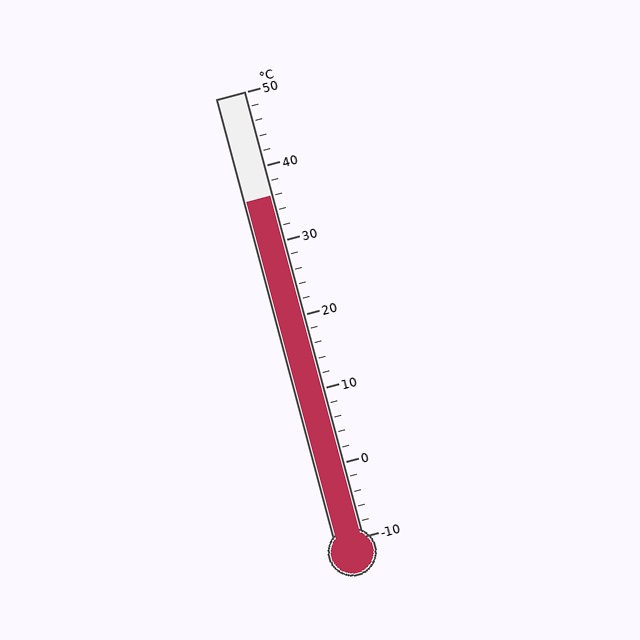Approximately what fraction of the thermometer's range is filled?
The thermometer is filled to approximately 75% of its range.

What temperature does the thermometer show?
The thermometer shows approximately 36°C.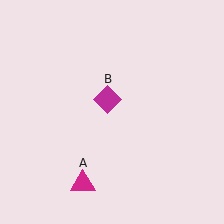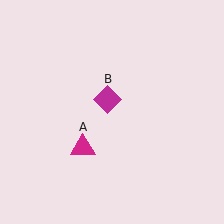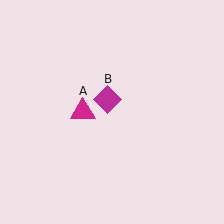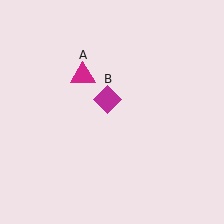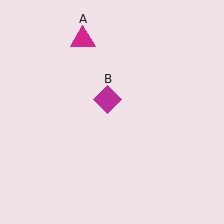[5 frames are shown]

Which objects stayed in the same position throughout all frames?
Magenta diamond (object B) remained stationary.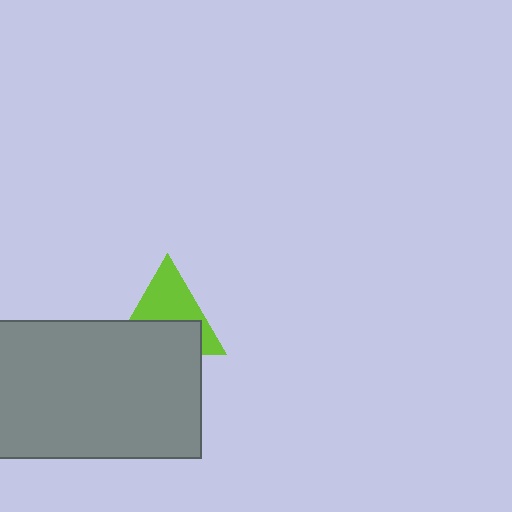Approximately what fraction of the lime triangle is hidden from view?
Roughly 49% of the lime triangle is hidden behind the gray rectangle.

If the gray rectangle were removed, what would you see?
You would see the complete lime triangle.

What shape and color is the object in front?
The object in front is a gray rectangle.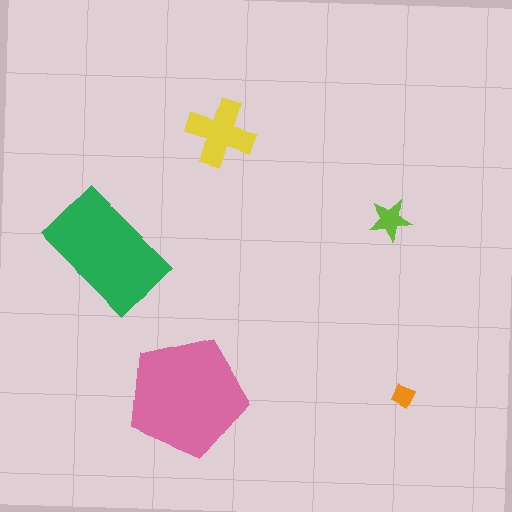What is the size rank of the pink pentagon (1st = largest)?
1st.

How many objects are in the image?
There are 5 objects in the image.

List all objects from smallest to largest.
The orange diamond, the lime star, the yellow cross, the green rectangle, the pink pentagon.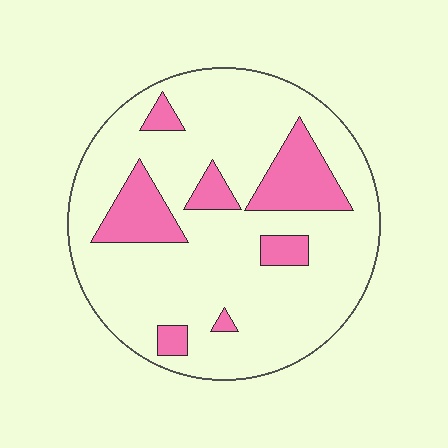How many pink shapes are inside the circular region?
7.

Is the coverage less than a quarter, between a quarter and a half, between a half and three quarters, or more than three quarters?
Less than a quarter.